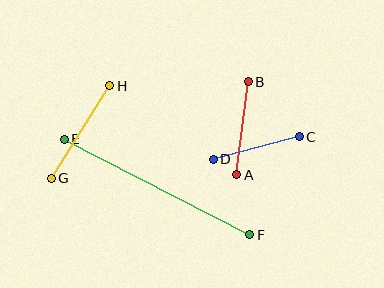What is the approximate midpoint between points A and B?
The midpoint is at approximately (243, 128) pixels.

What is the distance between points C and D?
The distance is approximately 89 pixels.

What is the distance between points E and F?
The distance is approximately 209 pixels.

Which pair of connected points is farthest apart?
Points E and F are farthest apart.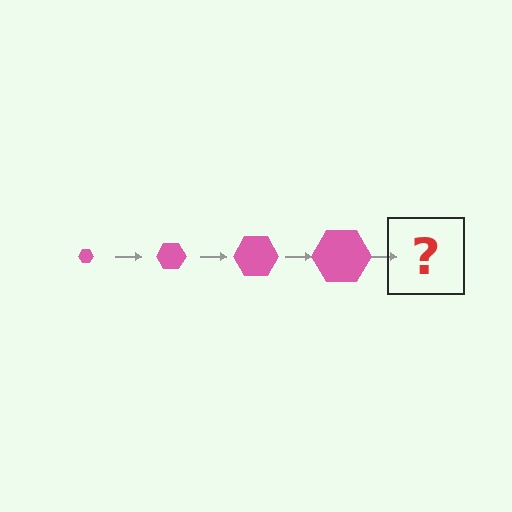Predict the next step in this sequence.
The next step is a pink hexagon, larger than the previous one.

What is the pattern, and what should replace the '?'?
The pattern is that the hexagon gets progressively larger each step. The '?' should be a pink hexagon, larger than the previous one.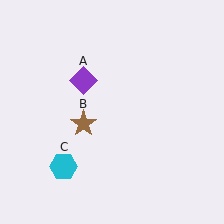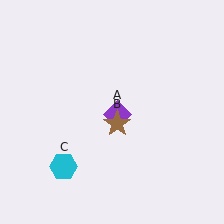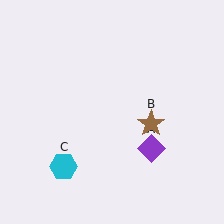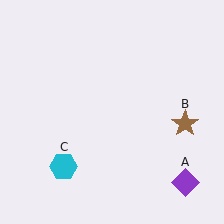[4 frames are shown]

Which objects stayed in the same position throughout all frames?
Cyan hexagon (object C) remained stationary.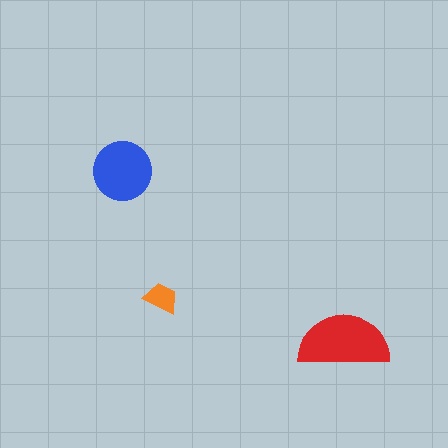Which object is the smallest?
The orange trapezoid.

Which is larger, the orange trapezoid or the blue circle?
The blue circle.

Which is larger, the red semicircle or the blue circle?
The red semicircle.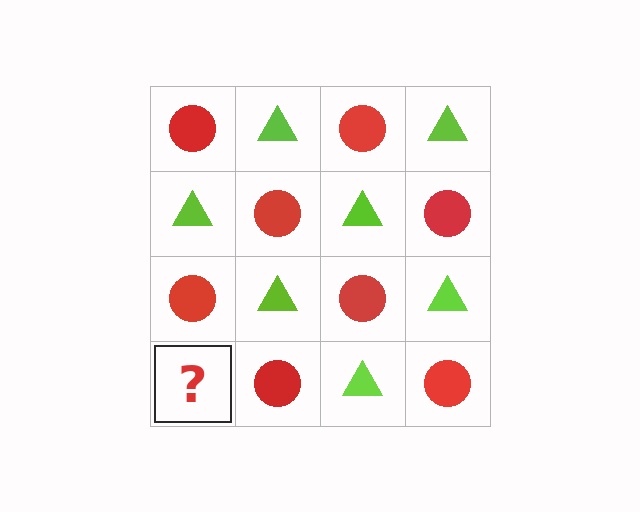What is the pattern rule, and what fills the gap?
The rule is that it alternates red circle and lime triangle in a checkerboard pattern. The gap should be filled with a lime triangle.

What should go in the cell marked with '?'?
The missing cell should contain a lime triangle.